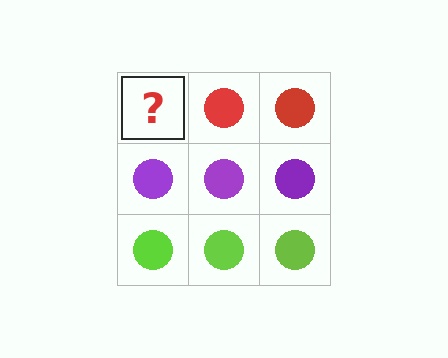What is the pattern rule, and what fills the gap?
The rule is that each row has a consistent color. The gap should be filled with a red circle.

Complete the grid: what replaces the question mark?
The question mark should be replaced with a red circle.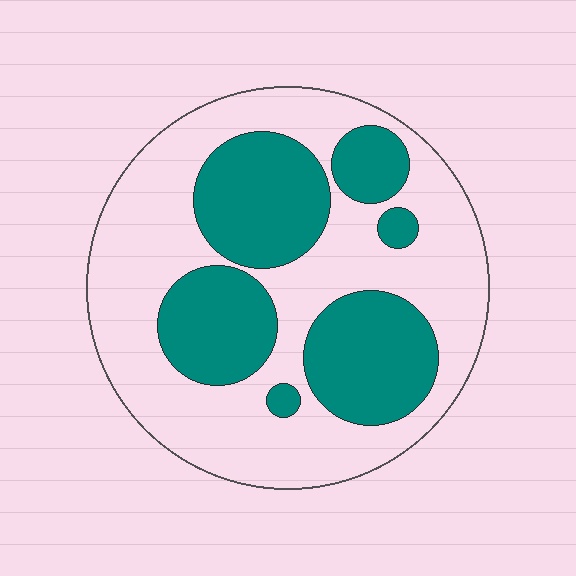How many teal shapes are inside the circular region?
6.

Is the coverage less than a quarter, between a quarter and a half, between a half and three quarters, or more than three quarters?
Between a quarter and a half.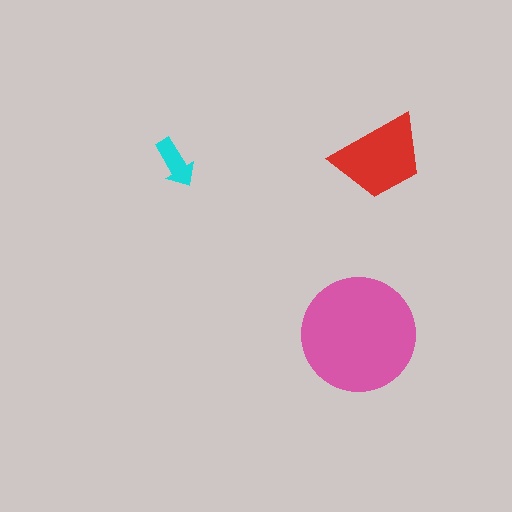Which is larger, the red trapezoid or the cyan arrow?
The red trapezoid.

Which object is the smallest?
The cyan arrow.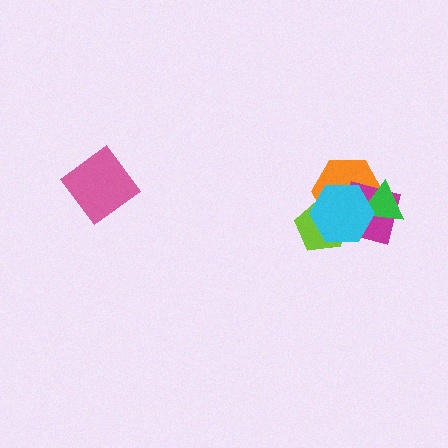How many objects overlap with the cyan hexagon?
4 objects overlap with the cyan hexagon.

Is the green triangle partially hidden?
Yes, it is partially covered by another shape.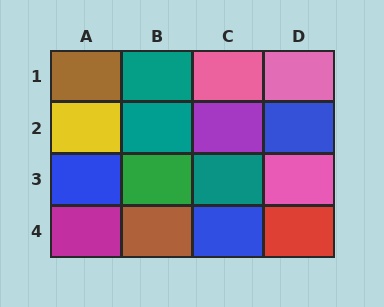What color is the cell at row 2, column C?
Purple.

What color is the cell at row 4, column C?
Blue.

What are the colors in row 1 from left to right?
Brown, teal, pink, pink.